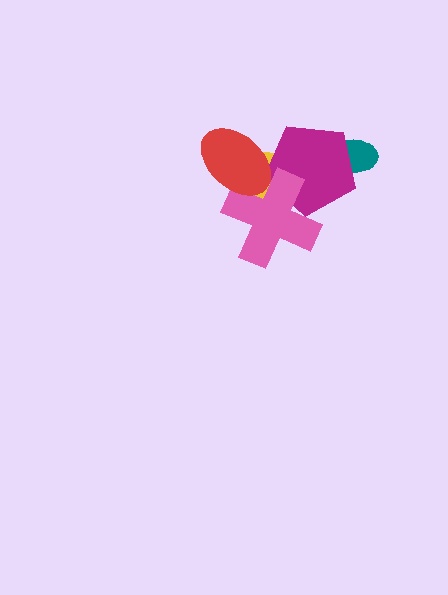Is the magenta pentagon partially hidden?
Yes, it is partially covered by another shape.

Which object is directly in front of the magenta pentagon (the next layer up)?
The pink cross is directly in front of the magenta pentagon.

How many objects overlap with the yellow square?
3 objects overlap with the yellow square.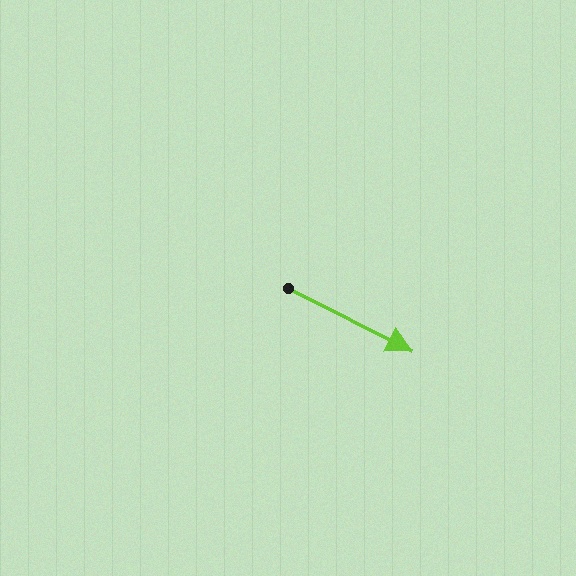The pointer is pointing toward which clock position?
Roughly 4 o'clock.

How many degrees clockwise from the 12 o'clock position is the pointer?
Approximately 117 degrees.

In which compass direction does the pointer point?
Southeast.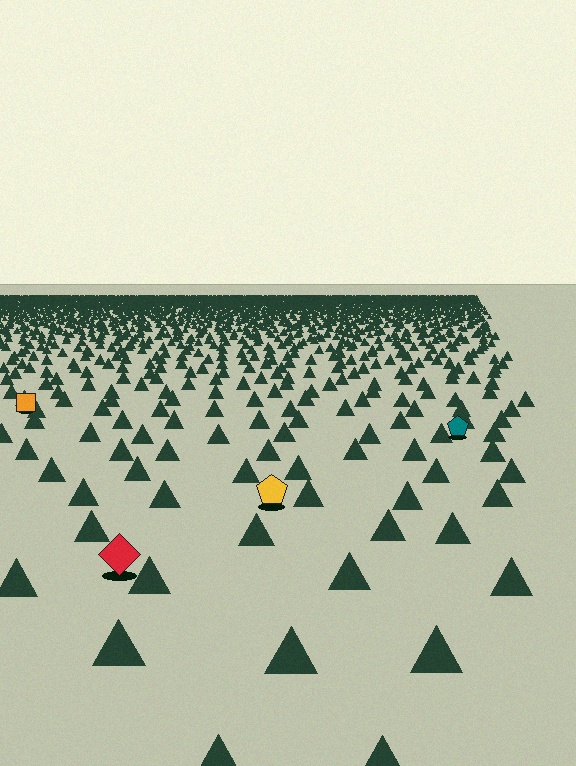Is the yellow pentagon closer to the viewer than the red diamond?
No. The red diamond is closer — you can tell from the texture gradient: the ground texture is coarser near it.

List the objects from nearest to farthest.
From nearest to farthest: the red diamond, the yellow pentagon, the teal pentagon, the orange square.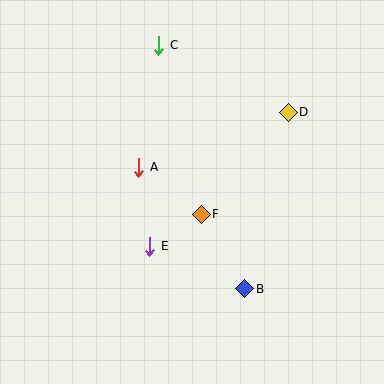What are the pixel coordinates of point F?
Point F is at (201, 214).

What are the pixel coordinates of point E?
Point E is at (150, 246).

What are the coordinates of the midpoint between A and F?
The midpoint between A and F is at (170, 191).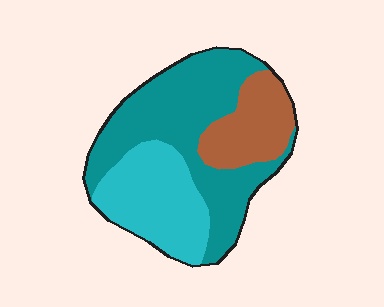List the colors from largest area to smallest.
From largest to smallest: teal, cyan, brown.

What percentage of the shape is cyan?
Cyan takes up about one third (1/3) of the shape.